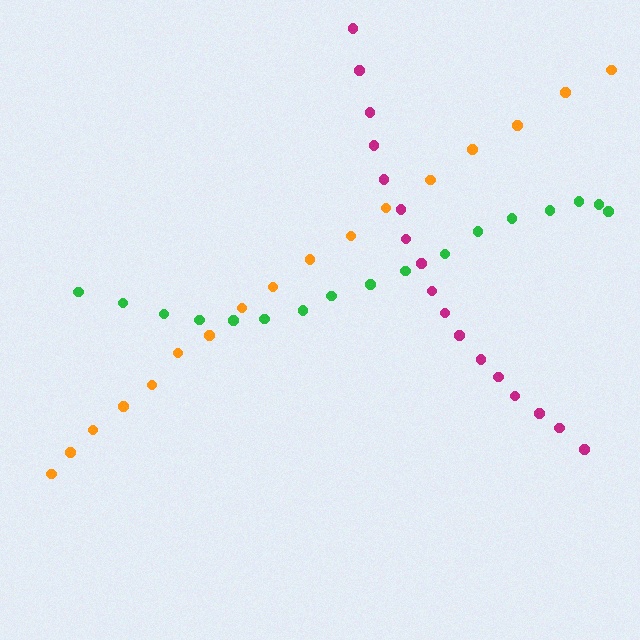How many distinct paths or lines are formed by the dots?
There are 3 distinct paths.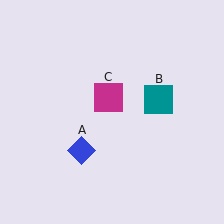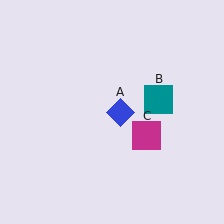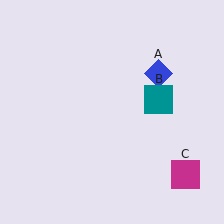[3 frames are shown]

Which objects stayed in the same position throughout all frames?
Teal square (object B) remained stationary.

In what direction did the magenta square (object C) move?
The magenta square (object C) moved down and to the right.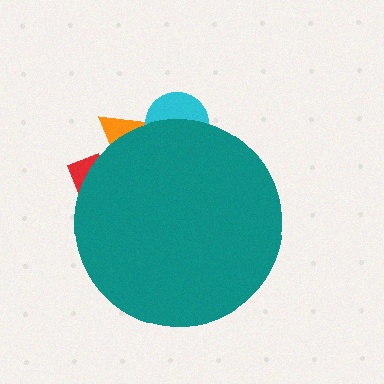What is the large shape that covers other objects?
A teal circle.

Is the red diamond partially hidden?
Yes, the red diamond is partially hidden behind the teal circle.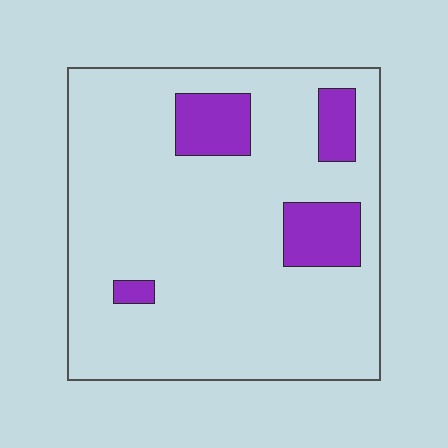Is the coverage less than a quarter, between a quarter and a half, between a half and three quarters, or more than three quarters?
Less than a quarter.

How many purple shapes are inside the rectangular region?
4.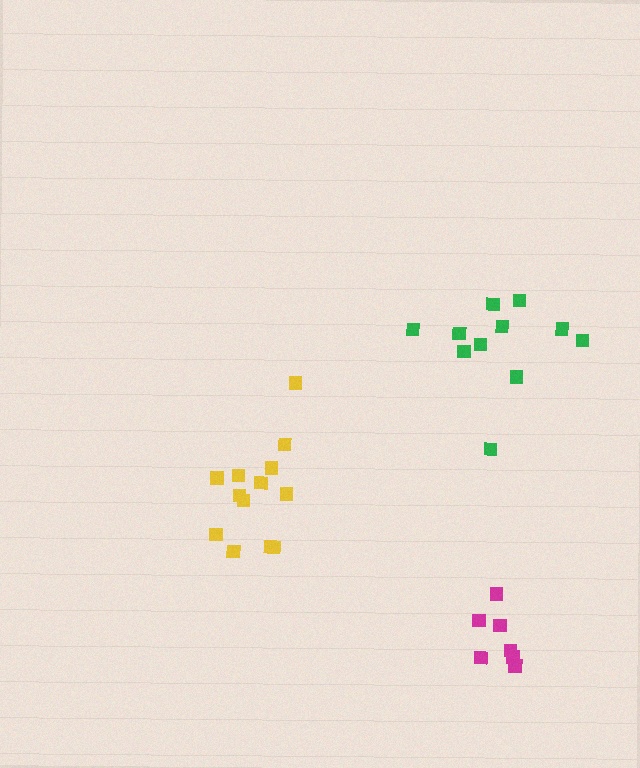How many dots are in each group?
Group 1: 13 dots, Group 2: 11 dots, Group 3: 7 dots (31 total).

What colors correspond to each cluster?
The clusters are colored: yellow, green, magenta.